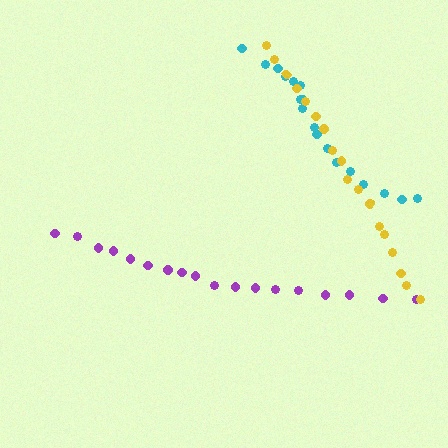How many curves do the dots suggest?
There are 3 distinct paths.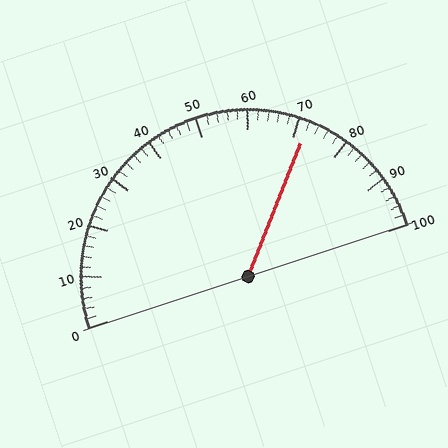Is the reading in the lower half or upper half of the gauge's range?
The reading is in the upper half of the range (0 to 100).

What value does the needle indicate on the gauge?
The needle indicates approximately 72.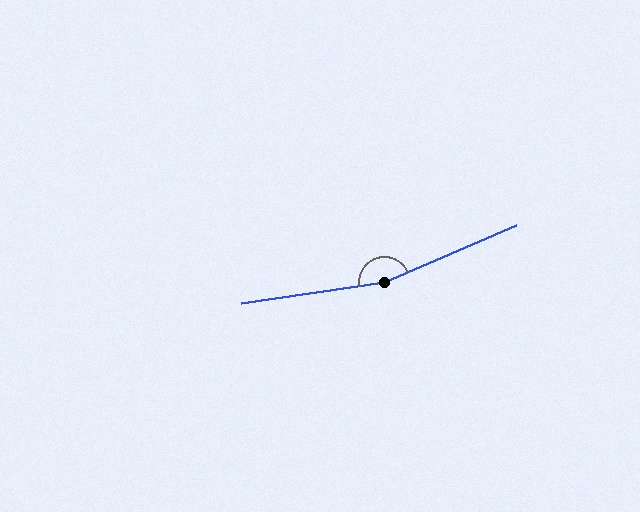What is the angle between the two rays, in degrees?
Approximately 165 degrees.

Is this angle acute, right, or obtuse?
It is obtuse.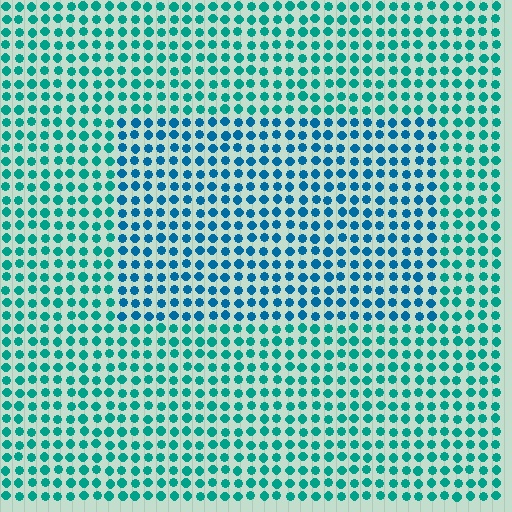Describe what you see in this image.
The image is filled with small teal elements in a uniform arrangement. A rectangle-shaped region is visible where the elements are tinted to a slightly different hue, forming a subtle color boundary.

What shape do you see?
I see a rectangle.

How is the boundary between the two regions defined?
The boundary is defined purely by a slight shift in hue (about 29 degrees). Spacing, size, and orientation are identical on both sides.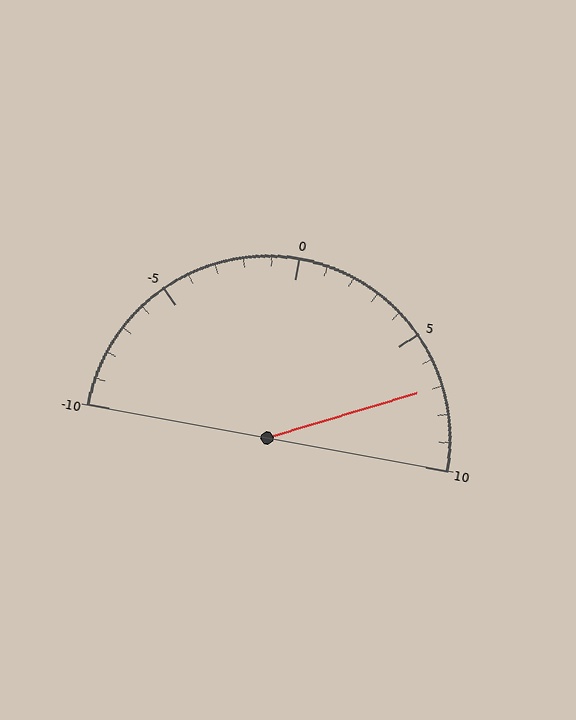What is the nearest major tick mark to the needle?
The nearest major tick mark is 5.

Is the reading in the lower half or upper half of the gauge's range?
The reading is in the upper half of the range (-10 to 10).